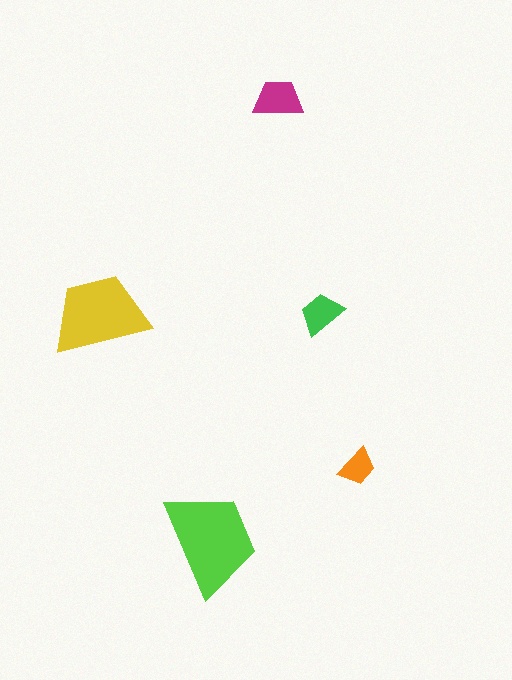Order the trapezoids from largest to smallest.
the lime one, the yellow one, the magenta one, the green one, the orange one.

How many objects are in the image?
There are 5 objects in the image.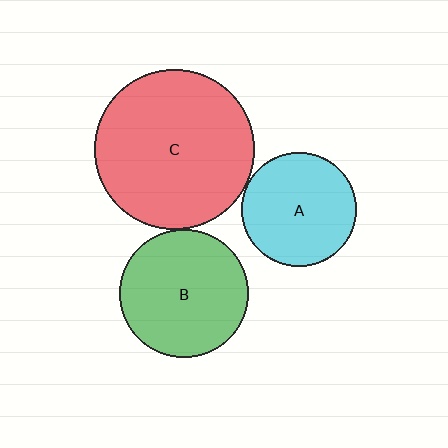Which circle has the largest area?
Circle C (red).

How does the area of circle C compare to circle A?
Approximately 2.0 times.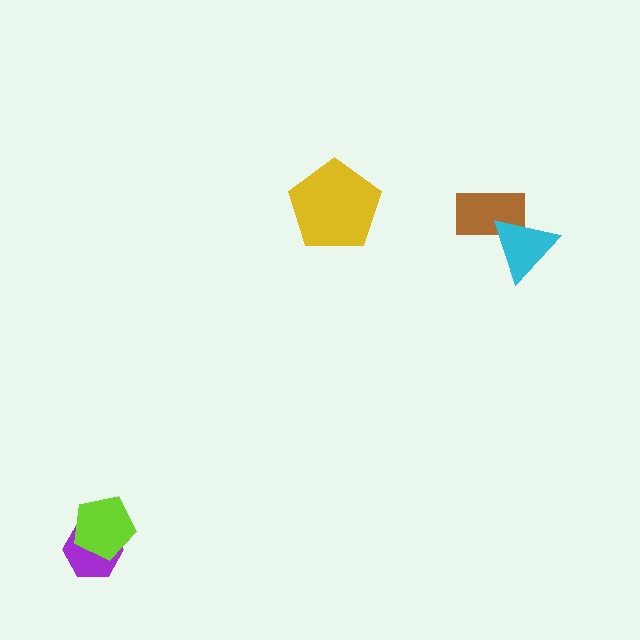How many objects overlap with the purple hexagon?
1 object overlaps with the purple hexagon.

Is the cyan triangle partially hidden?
No, no other shape covers it.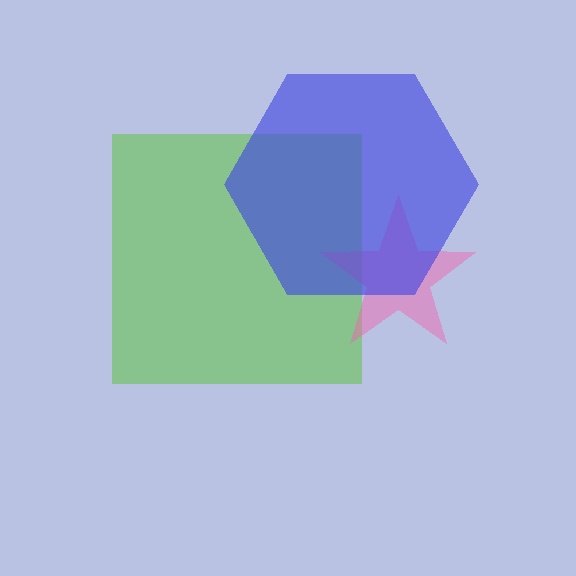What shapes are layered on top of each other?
The layered shapes are: a lime square, a pink star, a blue hexagon.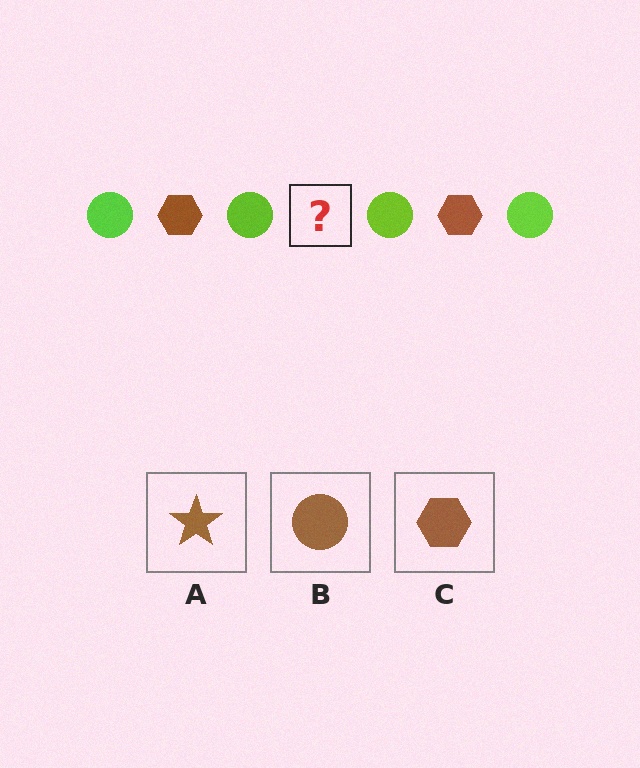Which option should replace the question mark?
Option C.